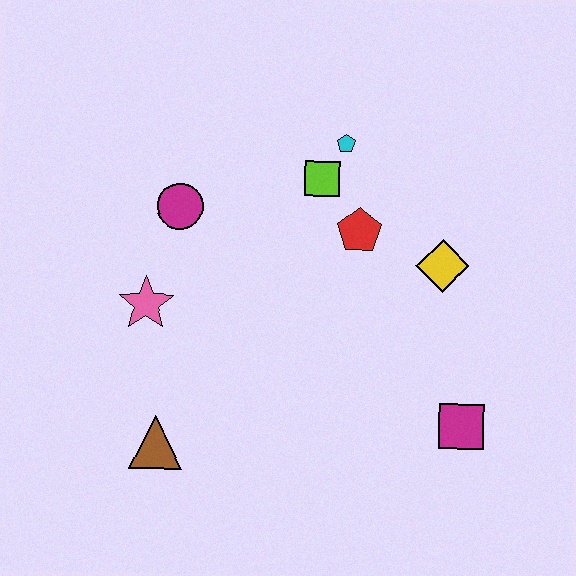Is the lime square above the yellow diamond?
Yes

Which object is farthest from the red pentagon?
The brown triangle is farthest from the red pentagon.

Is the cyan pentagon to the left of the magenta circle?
No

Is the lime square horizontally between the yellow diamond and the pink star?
Yes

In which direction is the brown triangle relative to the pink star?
The brown triangle is below the pink star.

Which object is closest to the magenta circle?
The pink star is closest to the magenta circle.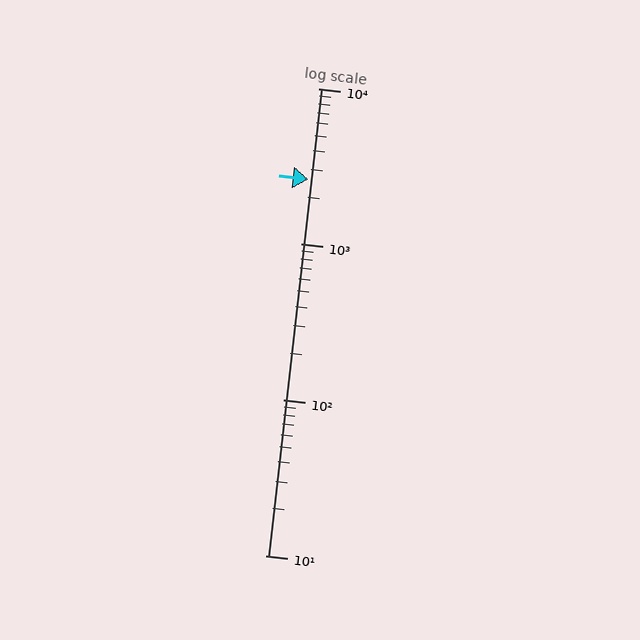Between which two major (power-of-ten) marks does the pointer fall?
The pointer is between 1000 and 10000.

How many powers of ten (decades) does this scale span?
The scale spans 3 decades, from 10 to 10000.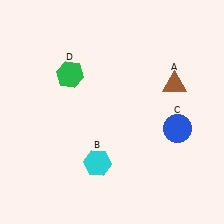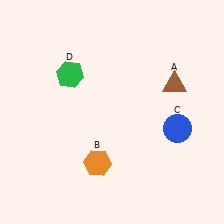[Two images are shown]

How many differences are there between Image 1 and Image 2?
There is 1 difference between the two images.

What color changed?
The hexagon (B) changed from cyan in Image 1 to orange in Image 2.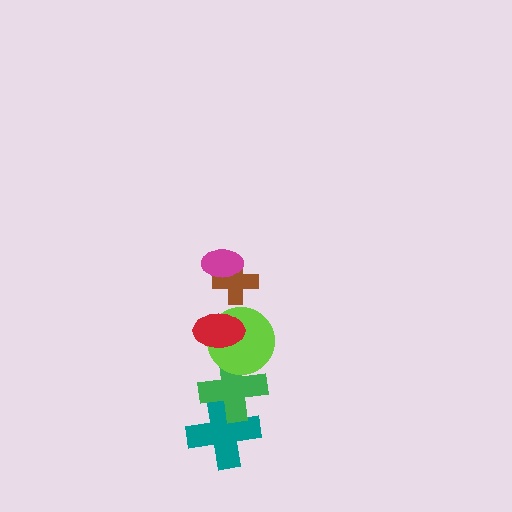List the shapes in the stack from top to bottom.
From top to bottom: the magenta ellipse, the brown cross, the red ellipse, the lime circle, the green cross, the teal cross.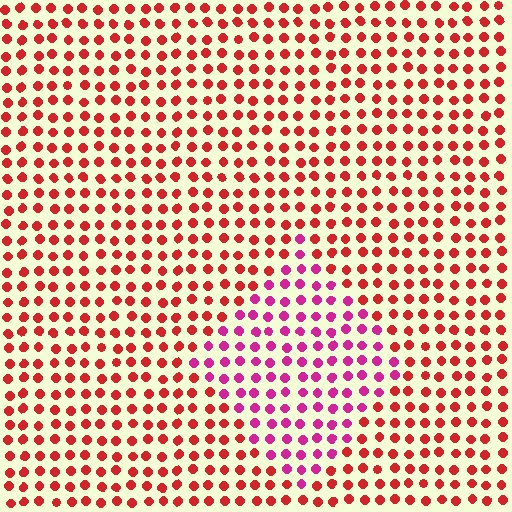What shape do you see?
I see a diamond.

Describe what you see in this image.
The image is filled with small red elements in a uniform arrangement. A diamond-shaped region is visible where the elements are tinted to a slightly different hue, forming a subtle color boundary.